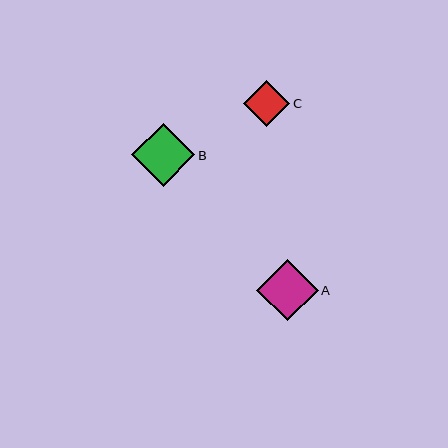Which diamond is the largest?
Diamond B is the largest with a size of approximately 64 pixels.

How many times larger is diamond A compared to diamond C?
Diamond A is approximately 1.3 times the size of diamond C.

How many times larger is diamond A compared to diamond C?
Diamond A is approximately 1.3 times the size of diamond C.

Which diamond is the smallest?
Diamond C is the smallest with a size of approximately 46 pixels.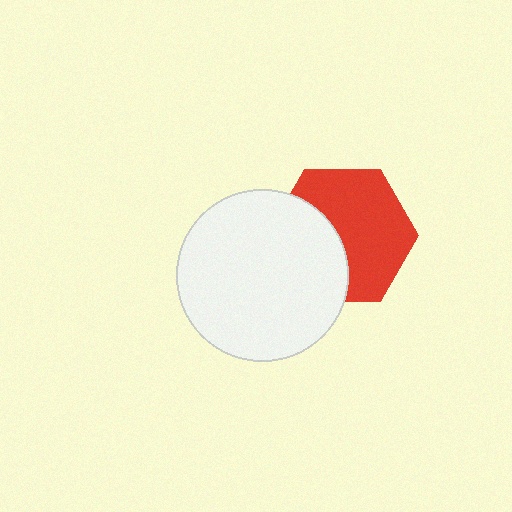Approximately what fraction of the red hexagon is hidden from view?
Roughly 39% of the red hexagon is hidden behind the white circle.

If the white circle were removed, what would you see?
You would see the complete red hexagon.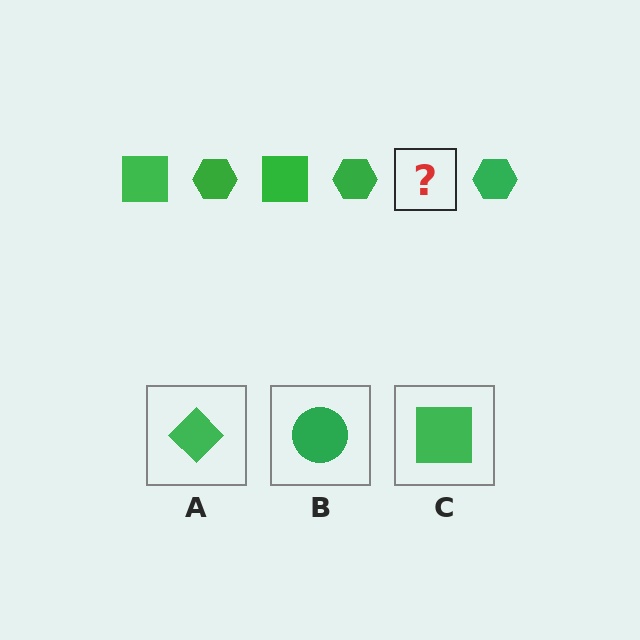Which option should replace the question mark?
Option C.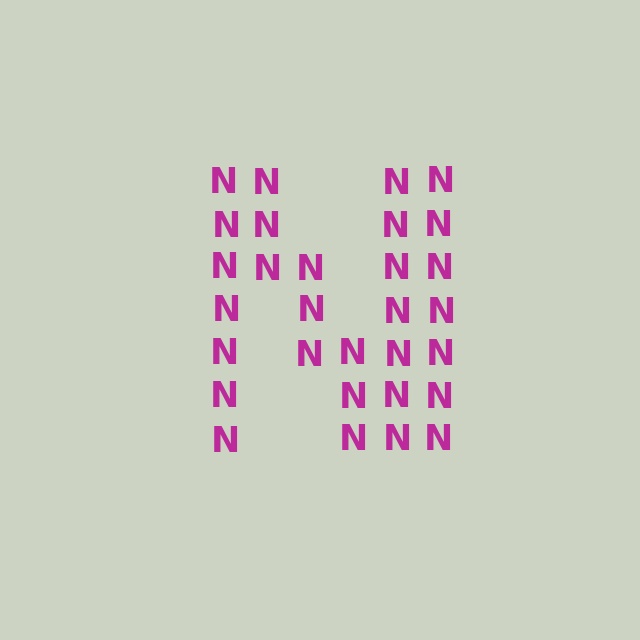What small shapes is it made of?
It is made of small letter N's.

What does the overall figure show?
The overall figure shows the letter N.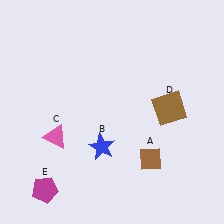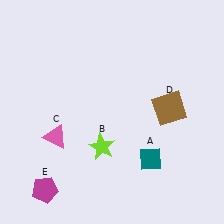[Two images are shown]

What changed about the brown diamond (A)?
In Image 1, A is brown. In Image 2, it changed to teal.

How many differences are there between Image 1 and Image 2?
There are 2 differences between the two images.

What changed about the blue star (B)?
In Image 1, B is blue. In Image 2, it changed to lime.